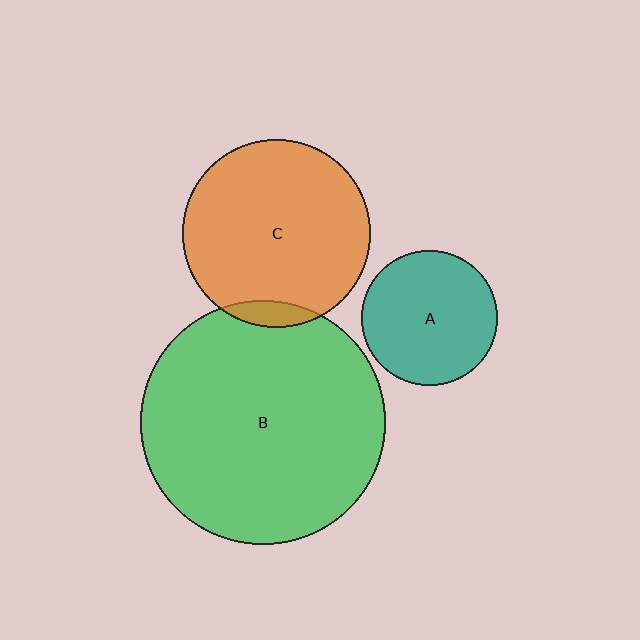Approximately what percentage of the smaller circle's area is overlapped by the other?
Approximately 5%.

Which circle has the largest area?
Circle B (green).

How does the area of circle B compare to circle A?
Approximately 3.3 times.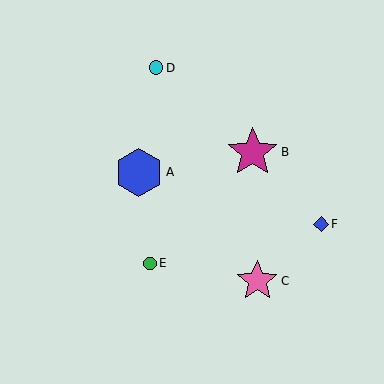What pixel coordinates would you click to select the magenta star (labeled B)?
Click at (253, 152) to select the magenta star B.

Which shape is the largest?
The magenta star (labeled B) is the largest.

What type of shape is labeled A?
Shape A is a blue hexagon.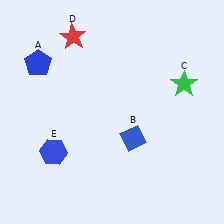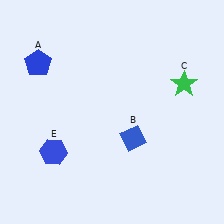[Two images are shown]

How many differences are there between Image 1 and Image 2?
There is 1 difference between the two images.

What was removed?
The red star (D) was removed in Image 2.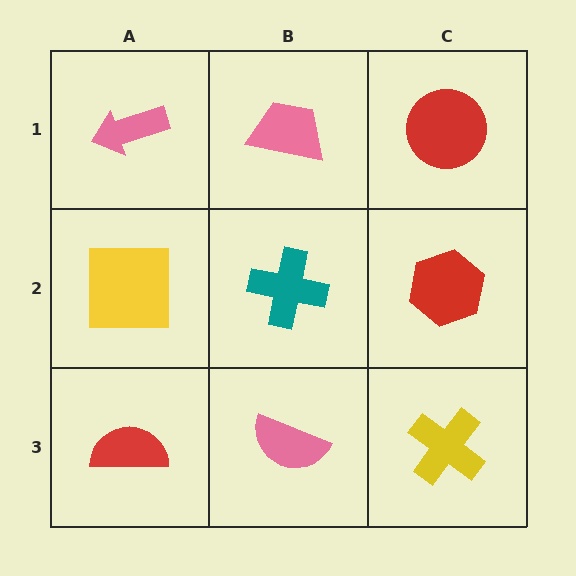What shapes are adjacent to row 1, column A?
A yellow square (row 2, column A), a pink trapezoid (row 1, column B).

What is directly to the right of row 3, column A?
A pink semicircle.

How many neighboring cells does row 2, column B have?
4.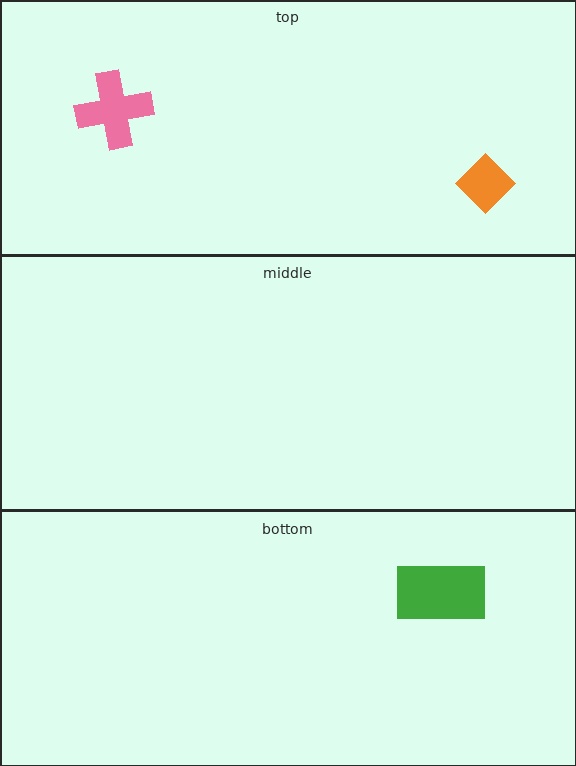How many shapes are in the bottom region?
1.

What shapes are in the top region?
The orange diamond, the pink cross.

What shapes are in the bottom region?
The green rectangle.